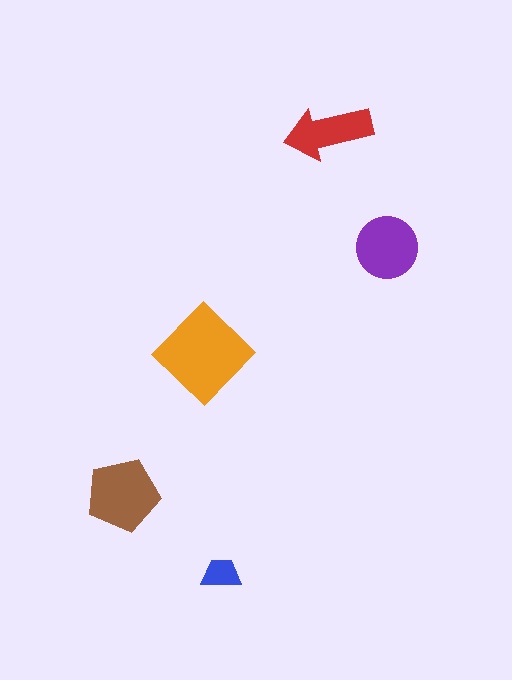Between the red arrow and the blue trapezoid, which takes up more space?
The red arrow.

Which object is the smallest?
The blue trapezoid.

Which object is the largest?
The orange diamond.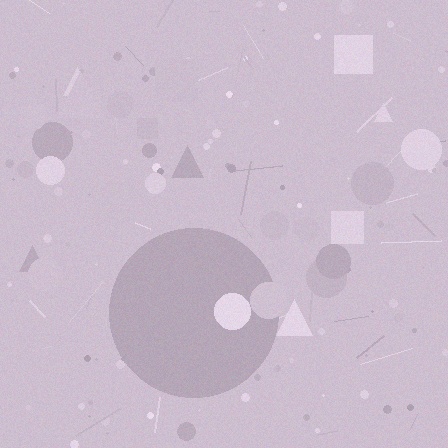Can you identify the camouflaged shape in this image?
The camouflaged shape is a circle.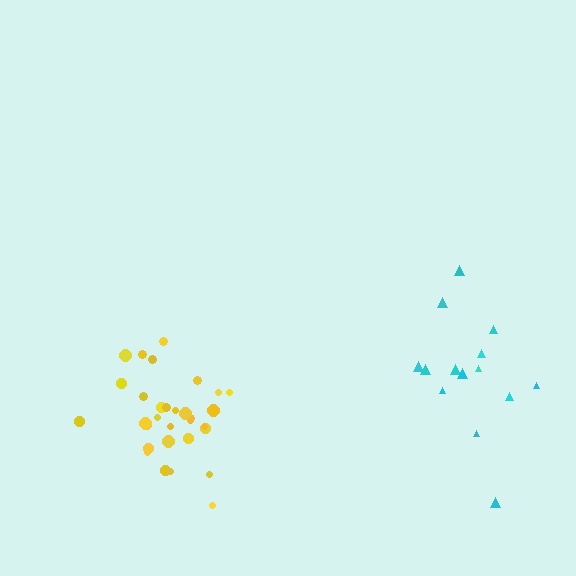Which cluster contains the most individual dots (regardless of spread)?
Yellow (32).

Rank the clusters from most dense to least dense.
yellow, cyan.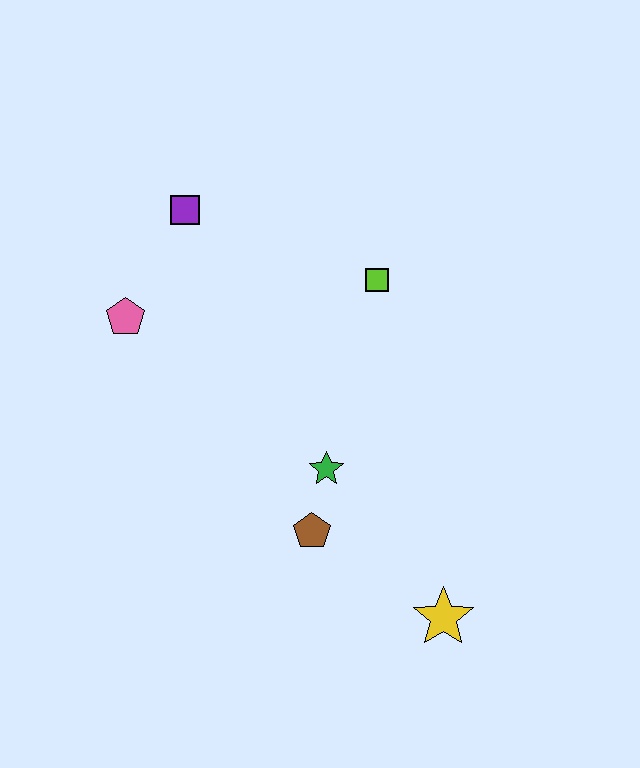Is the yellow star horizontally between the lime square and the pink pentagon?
No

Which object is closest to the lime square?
The green star is closest to the lime square.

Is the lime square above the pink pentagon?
Yes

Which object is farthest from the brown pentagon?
The purple square is farthest from the brown pentagon.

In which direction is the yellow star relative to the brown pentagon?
The yellow star is to the right of the brown pentagon.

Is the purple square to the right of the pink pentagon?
Yes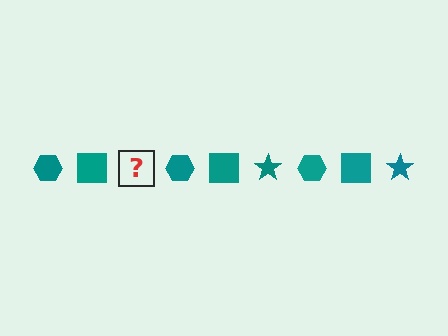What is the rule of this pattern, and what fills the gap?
The rule is that the pattern cycles through hexagon, square, star shapes in teal. The gap should be filled with a teal star.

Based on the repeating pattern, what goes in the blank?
The blank should be a teal star.